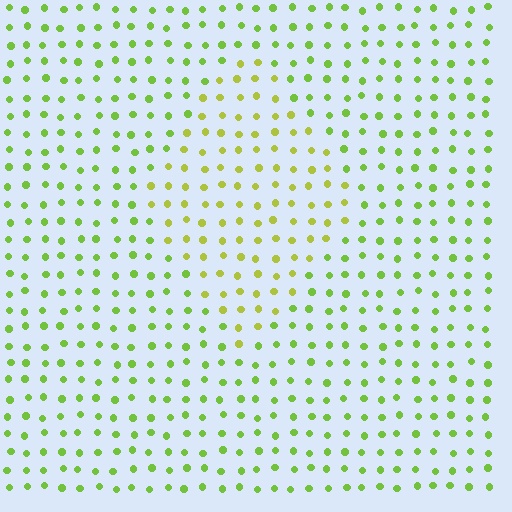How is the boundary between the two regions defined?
The boundary is defined purely by a slight shift in hue (about 26 degrees). Spacing, size, and orientation are identical on both sides.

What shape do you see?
I see a diamond.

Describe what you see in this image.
The image is filled with small lime elements in a uniform arrangement. A diamond-shaped region is visible where the elements are tinted to a slightly different hue, forming a subtle color boundary.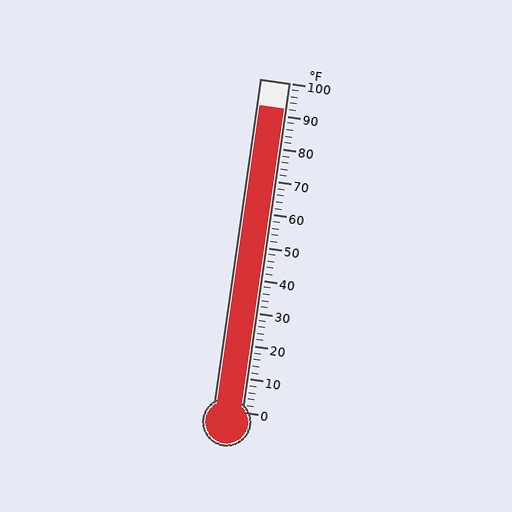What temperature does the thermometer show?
The thermometer shows approximately 92°F.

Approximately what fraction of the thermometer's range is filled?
The thermometer is filled to approximately 90% of its range.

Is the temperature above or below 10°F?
The temperature is above 10°F.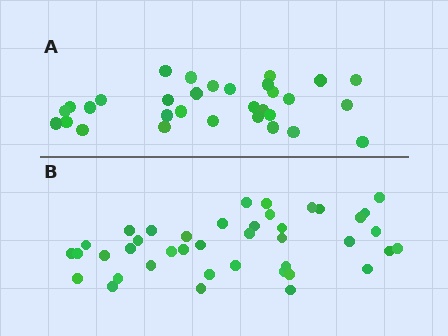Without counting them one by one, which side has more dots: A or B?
Region B (the bottom region) has more dots.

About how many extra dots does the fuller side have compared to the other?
Region B has roughly 10 or so more dots than region A.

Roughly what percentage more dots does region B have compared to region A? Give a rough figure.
About 30% more.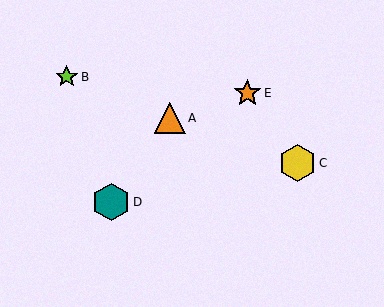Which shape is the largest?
The teal hexagon (labeled D) is the largest.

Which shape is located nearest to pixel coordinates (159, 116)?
The orange triangle (labeled A) at (170, 118) is nearest to that location.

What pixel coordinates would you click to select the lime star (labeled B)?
Click at (67, 77) to select the lime star B.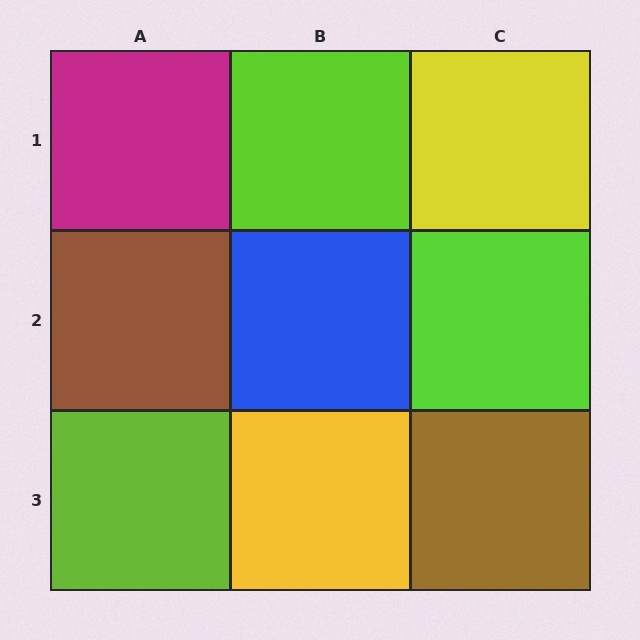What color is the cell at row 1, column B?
Lime.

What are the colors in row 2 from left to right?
Brown, blue, lime.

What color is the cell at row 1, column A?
Magenta.